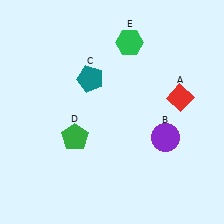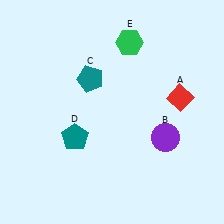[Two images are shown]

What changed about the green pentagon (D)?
In Image 1, D is green. In Image 2, it changed to teal.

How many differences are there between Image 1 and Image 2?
There is 1 difference between the two images.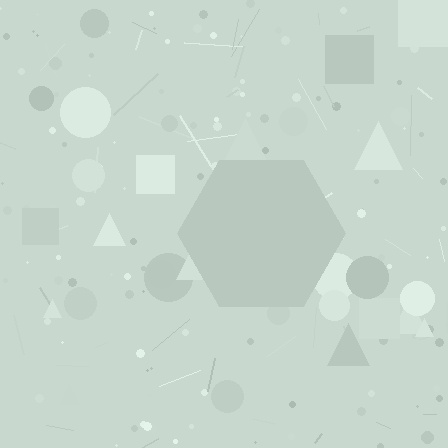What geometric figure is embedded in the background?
A hexagon is embedded in the background.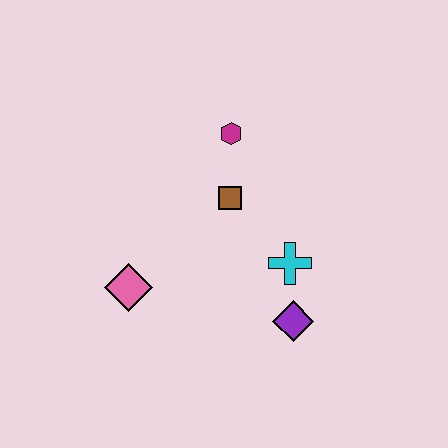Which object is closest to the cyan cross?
The purple diamond is closest to the cyan cross.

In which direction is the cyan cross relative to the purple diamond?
The cyan cross is above the purple diamond.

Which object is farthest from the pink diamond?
The magenta hexagon is farthest from the pink diamond.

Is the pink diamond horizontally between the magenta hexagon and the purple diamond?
No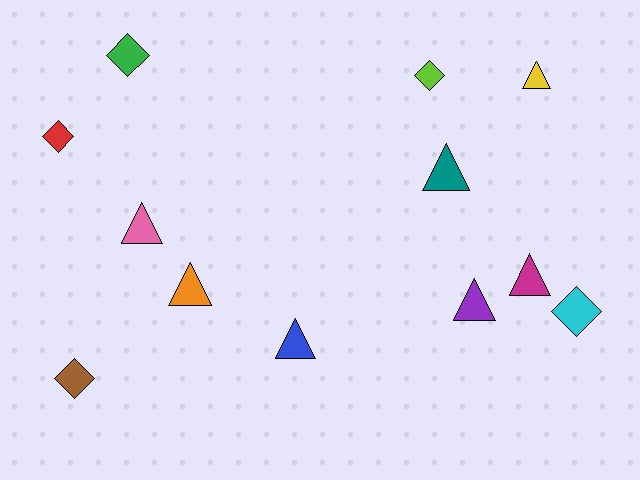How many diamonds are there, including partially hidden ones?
There are 5 diamonds.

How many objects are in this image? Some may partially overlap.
There are 12 objects.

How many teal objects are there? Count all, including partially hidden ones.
There is 1 teal object.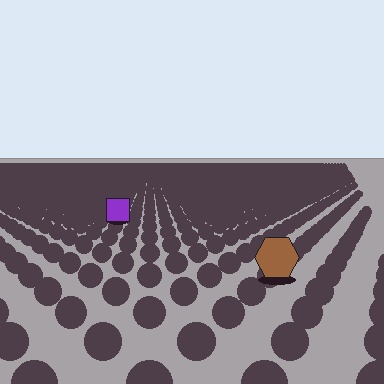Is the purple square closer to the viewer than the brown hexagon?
No. The brown hexagon is closer — you can tell from the texture gradient: the ground texture is coarser near it.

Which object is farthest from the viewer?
The purple square is farthest from the viewer. It appears smaller and the ground texture around it is denser.